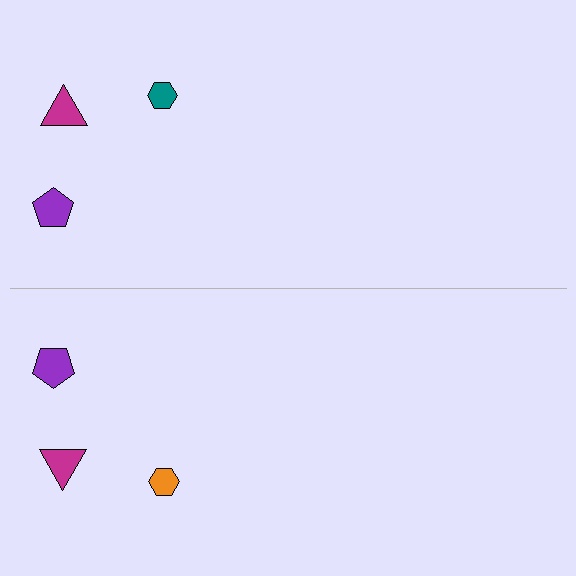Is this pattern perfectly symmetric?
No, the pattern is not perfectly symmetric. The orange hexagon on the bottom side breaks the symmetry — its mirror counterpart is teal.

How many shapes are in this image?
There are 6 shapes in this image.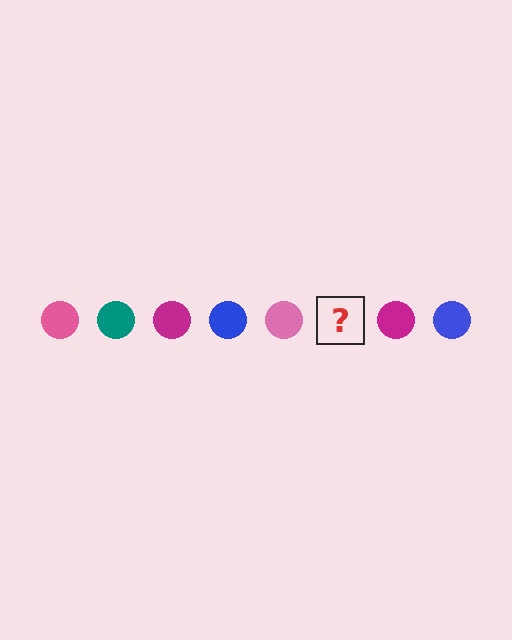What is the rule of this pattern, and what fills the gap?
The rule is that the pattern cycles through pink, teal, magenta, blue circles. The gap should be filled with a teal circle.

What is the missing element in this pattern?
The missing element is a teal circle.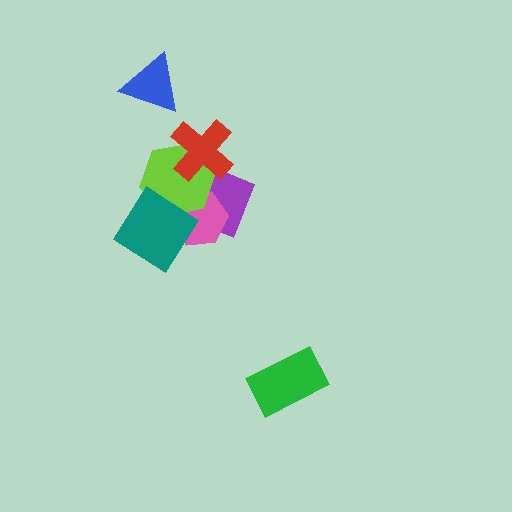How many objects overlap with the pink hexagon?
3 objects overlap with the pink hexagon.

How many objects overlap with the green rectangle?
0 objects overlap with the green rectangle.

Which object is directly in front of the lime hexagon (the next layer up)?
The red cross is directly in front of the lime hexagon.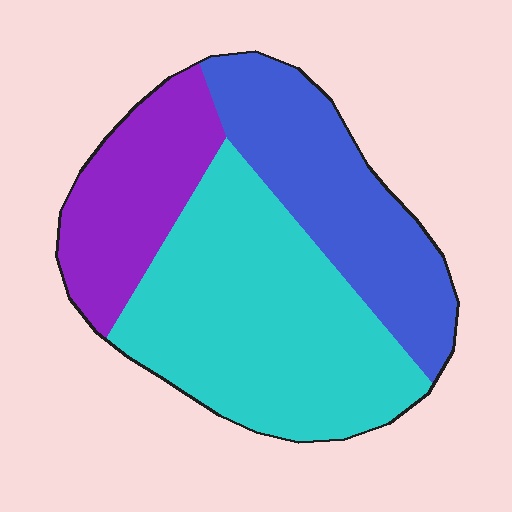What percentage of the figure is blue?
Blue takes up about one third (1/3) of the figure.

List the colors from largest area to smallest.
From largest to smallest: cyan, blue, purple.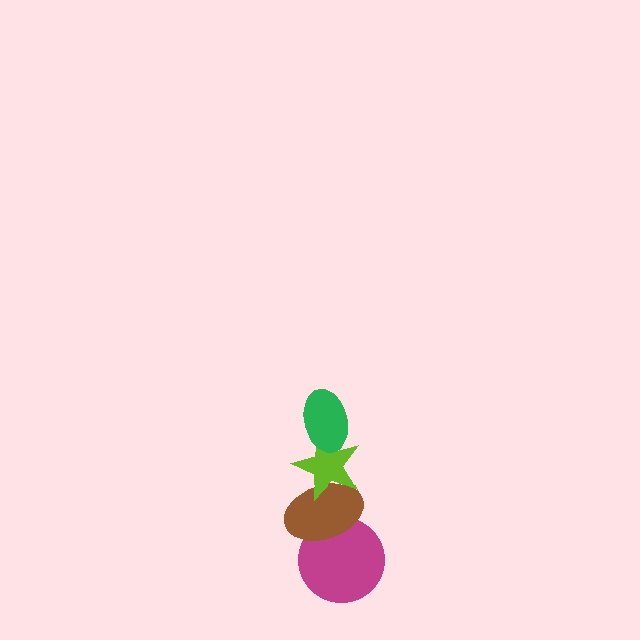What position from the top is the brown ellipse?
The brown ellipse is 3rd from the top.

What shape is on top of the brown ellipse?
The lime star is on top of the brown ellipse.